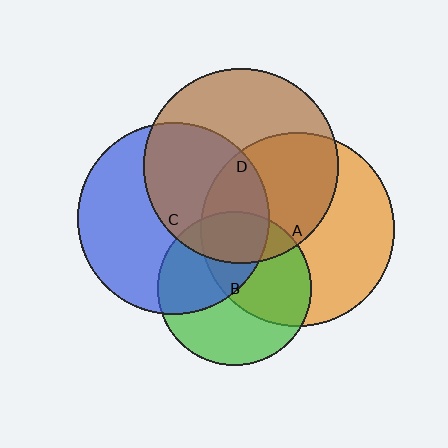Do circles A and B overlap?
Yes.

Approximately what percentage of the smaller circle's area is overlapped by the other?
Approximately 50%.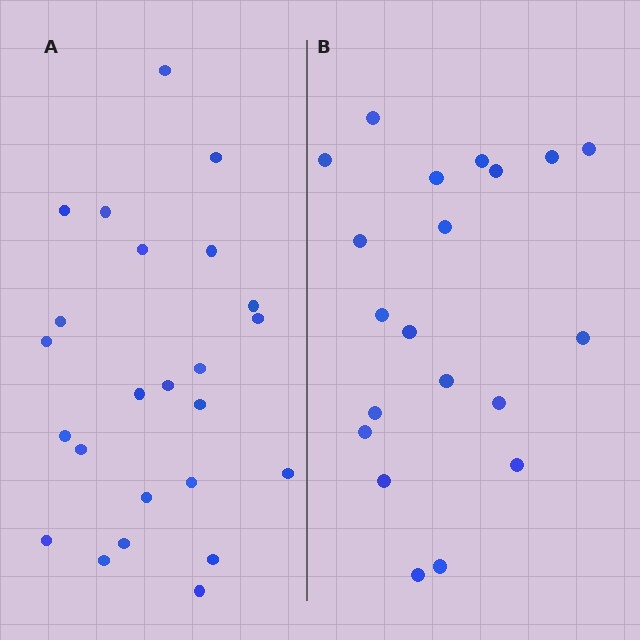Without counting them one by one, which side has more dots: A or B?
Region A (the left region) has more dots.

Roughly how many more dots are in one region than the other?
Region A has about 4 more dots than region B.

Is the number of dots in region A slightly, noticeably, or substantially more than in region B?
Region A has only slightly more — the two regions are fairly close. The ratio is roughly 1.2 to 1.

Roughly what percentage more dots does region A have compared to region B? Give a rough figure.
About 20% more.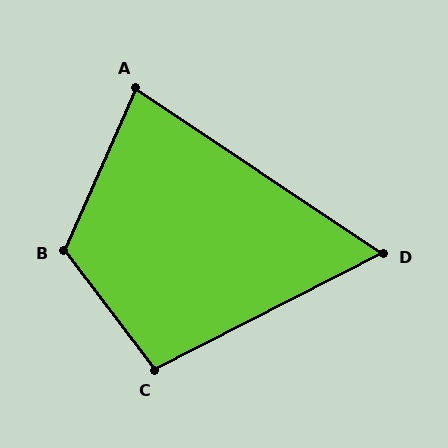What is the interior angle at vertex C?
Approximately 100 degrees (obtuse).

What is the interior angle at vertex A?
Approximately 80 degrees (acute).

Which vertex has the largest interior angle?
B, at approximately 119 degrees.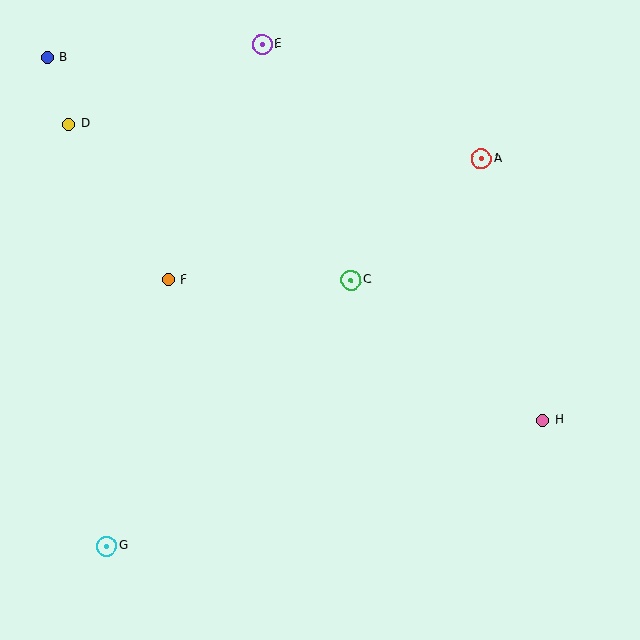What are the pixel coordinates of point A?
Point A is at (481, 159).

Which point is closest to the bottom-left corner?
Point G is closest to the bottom-left corner.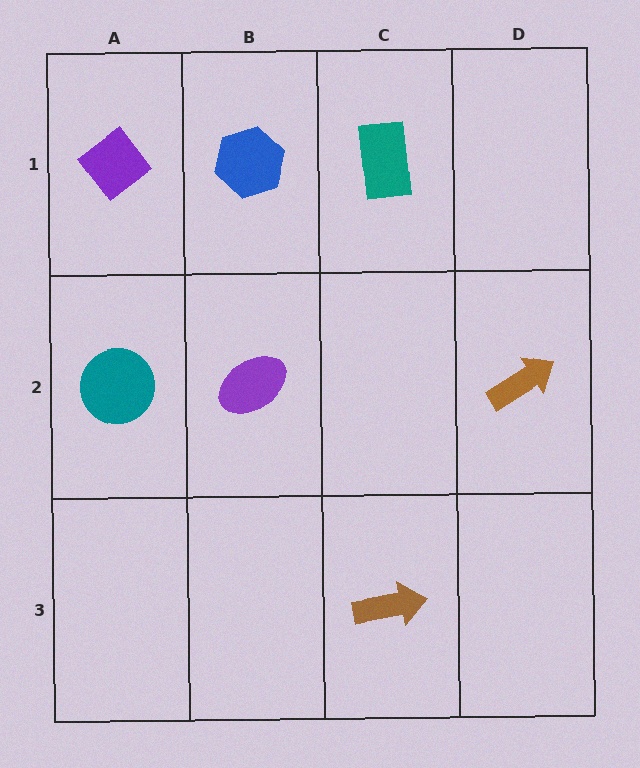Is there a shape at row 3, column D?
No, that cell is empty.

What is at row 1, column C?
A teal rectangle.